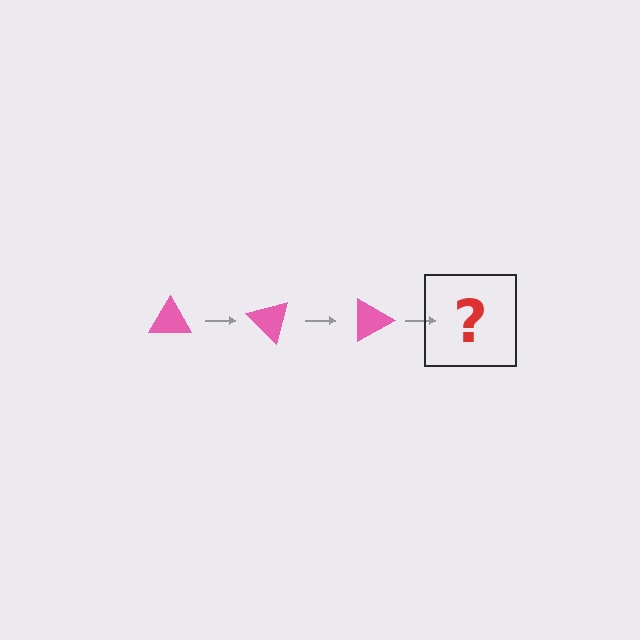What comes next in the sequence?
The next element should be a pink triangle rotated 135 degrees.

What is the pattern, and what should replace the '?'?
The pattern is that the triangle rotates 45 degrees each step. The '?' should be a pink triangle rotated 135 degrees.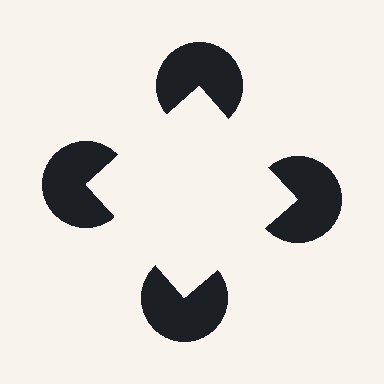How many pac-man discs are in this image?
There are 4 — one at each vertex of the illusory square.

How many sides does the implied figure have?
4 sides.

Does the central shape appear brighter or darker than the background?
It typically appears slightly brighter than the background, even though no actual brightness change is drawn.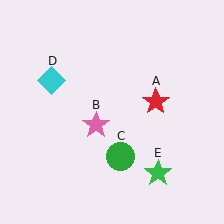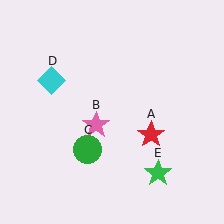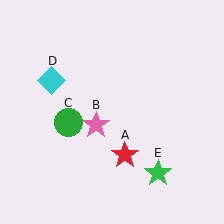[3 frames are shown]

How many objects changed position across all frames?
2 objects changed position: red star (object A), green circle (object C).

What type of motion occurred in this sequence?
The red star (object A), green circle (object C) rotated clockwise around the center of the scene.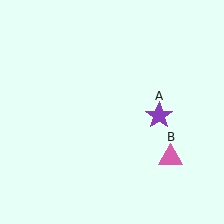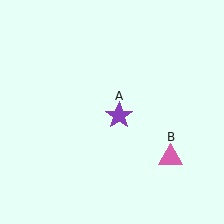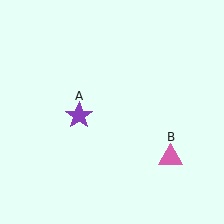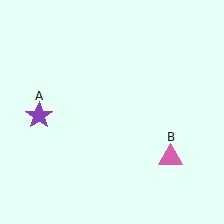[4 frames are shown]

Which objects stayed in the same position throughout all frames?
Pink triangle (object B) remained stationary.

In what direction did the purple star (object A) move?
The purple star (object A) moved left.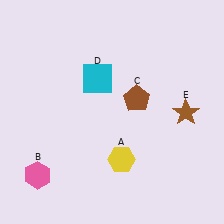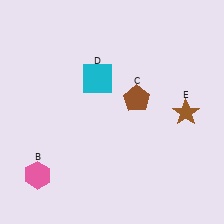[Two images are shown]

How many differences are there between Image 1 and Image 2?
There is 1 difference between the two images.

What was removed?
The yellow hexagon (A) was removed in Image 2.